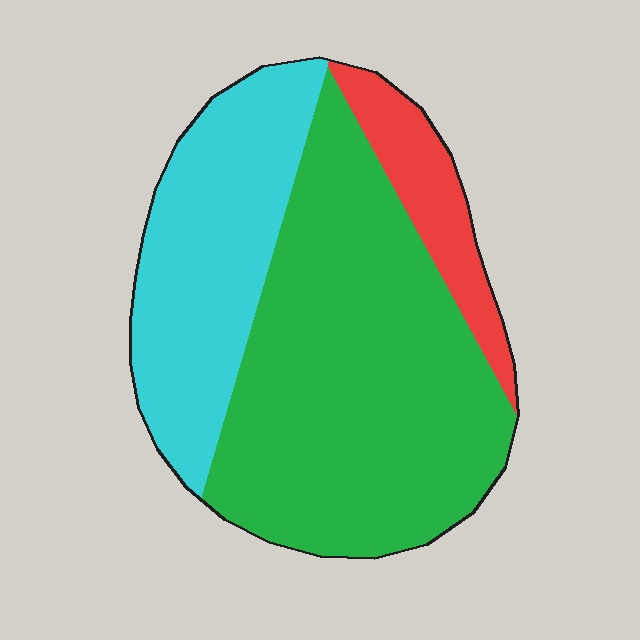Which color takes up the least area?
Red, at roughly 10%.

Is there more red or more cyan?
Cyan.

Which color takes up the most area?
Green, at roughly 60%.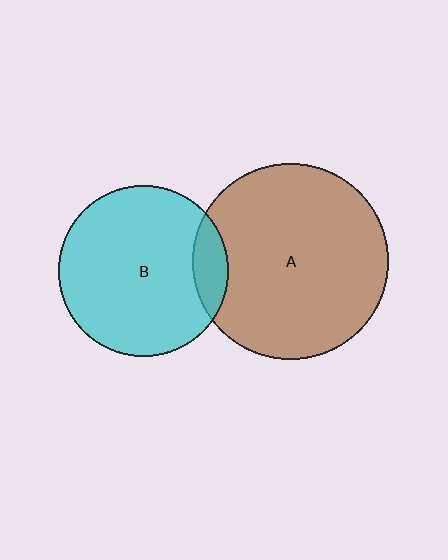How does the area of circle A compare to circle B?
Approximately 1.3 times.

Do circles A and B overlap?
Yes.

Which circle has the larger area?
Circle A (brown).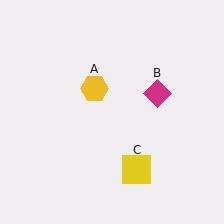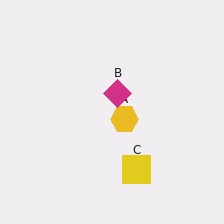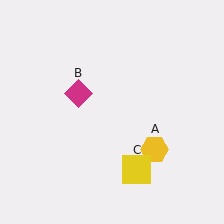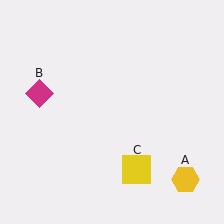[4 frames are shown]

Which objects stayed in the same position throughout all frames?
Yellow square (object C) remained stationary.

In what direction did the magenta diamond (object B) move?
The magenta diamond (object B) moved left.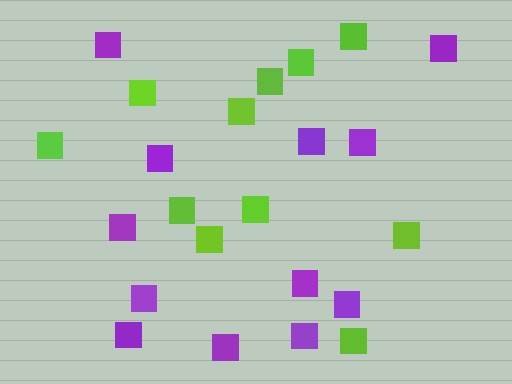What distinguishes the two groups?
There are 2 groups: one group of purple squares (12) and one group of lime squares (11).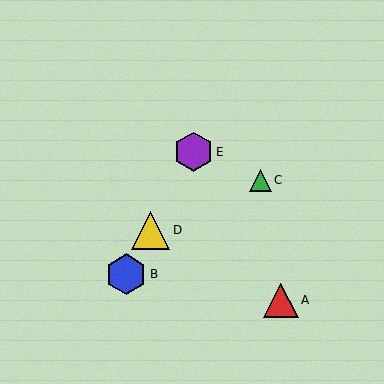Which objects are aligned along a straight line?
Objects B, D, E are aligned along a straight line.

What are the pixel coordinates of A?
Object A is at (281, 300).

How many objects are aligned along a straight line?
3 objects (B, D, E) are aligned along a straight line.